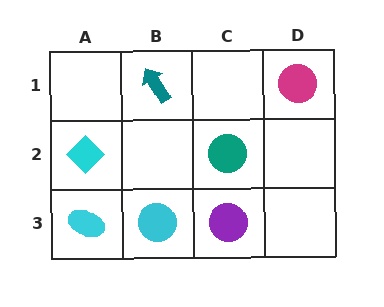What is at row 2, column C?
A teal circle.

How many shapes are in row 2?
2 shapes.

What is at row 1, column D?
A magenta circle.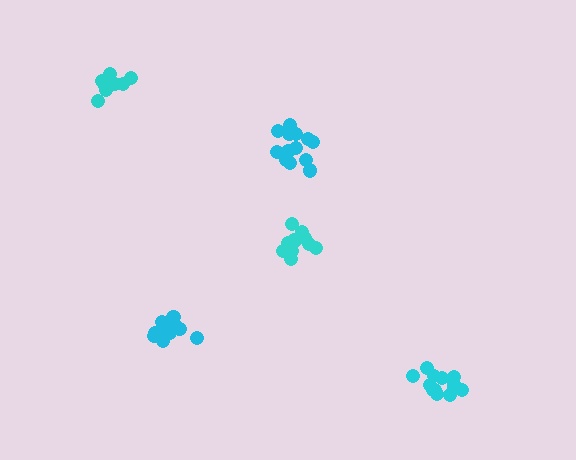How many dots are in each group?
Group 1: 12 dots, Group 2: 10 dots, Group 3: 14 dots, Group 4: 13 dots, Group 5: 13 dots (62 total).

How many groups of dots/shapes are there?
There are 5 groups.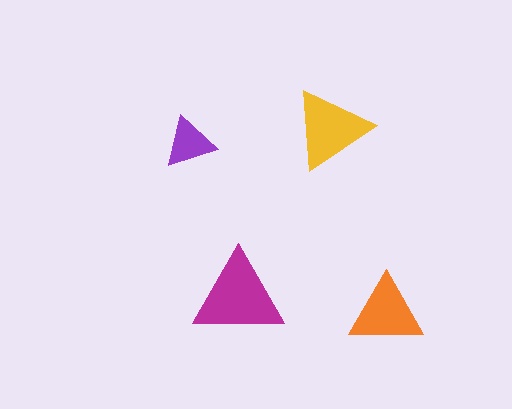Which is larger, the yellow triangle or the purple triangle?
The yellow one.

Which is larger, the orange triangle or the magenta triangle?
The magenta one.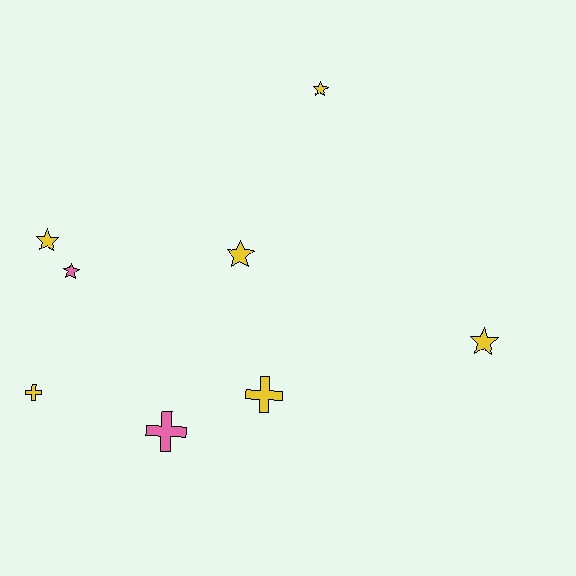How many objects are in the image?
There are 8 objects.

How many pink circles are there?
There are no pink circles.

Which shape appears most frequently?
Star, with 5 objects.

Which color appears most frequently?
Yellow, with 6 objects.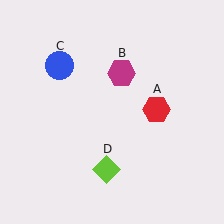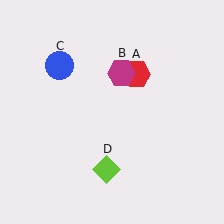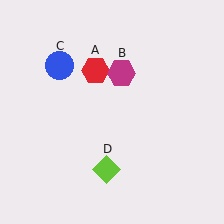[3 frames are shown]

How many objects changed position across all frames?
1 object changed position: red hexagon (object A).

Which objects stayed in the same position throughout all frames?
Magenta hexagon (object B) and blue circle (object C) and lime diamond (object D) remained stationary.